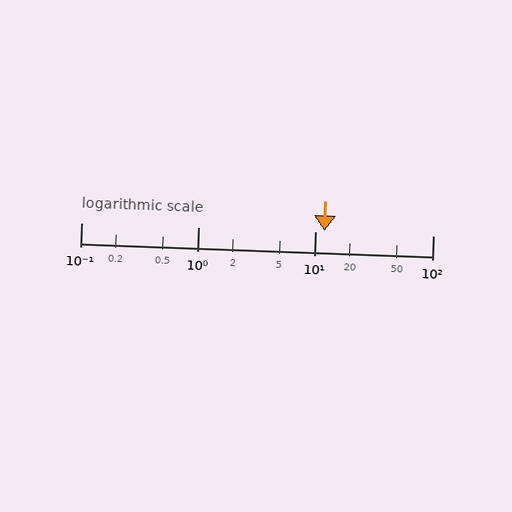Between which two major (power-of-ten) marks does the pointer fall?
The pointer is between 10 and 100.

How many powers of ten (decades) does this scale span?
The scale spans 3 decades, from 0.1 to 100.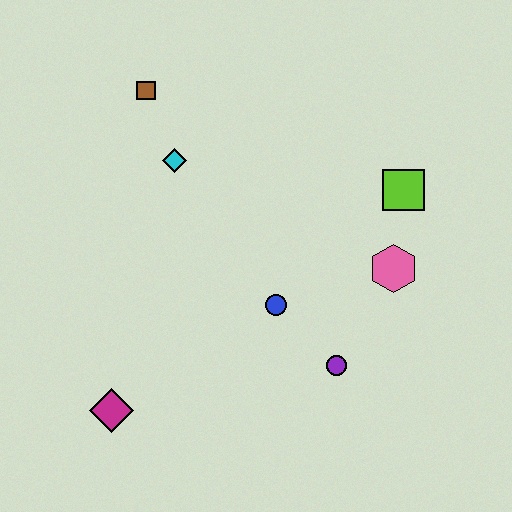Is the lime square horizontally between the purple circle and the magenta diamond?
No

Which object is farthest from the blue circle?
The brown square is farthest from the blue circle.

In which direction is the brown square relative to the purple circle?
The brown square is above the purple circle.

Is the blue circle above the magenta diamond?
Yes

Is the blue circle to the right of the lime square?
No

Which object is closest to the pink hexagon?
The lime square is closest to the pink hexagon.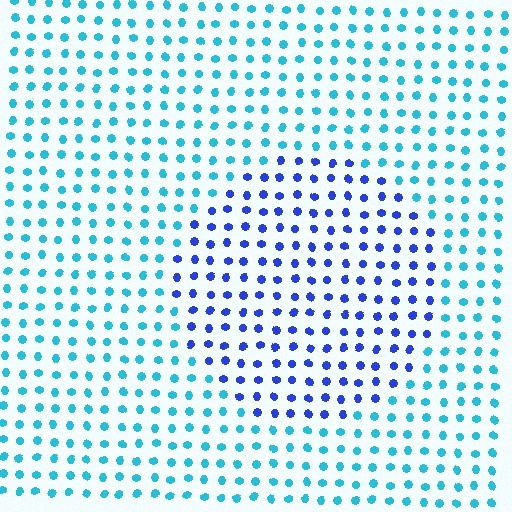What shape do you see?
I see a circle.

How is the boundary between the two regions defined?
The boundary is defined purely by a slight shift in hue (about 45 degrees). Spacing, size, and orientation are identical on both sides.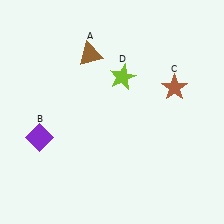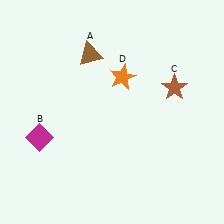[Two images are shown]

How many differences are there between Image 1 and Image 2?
There are 2 differences between the two images.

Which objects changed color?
B changed from purple to magenta. D changed from lime to orange.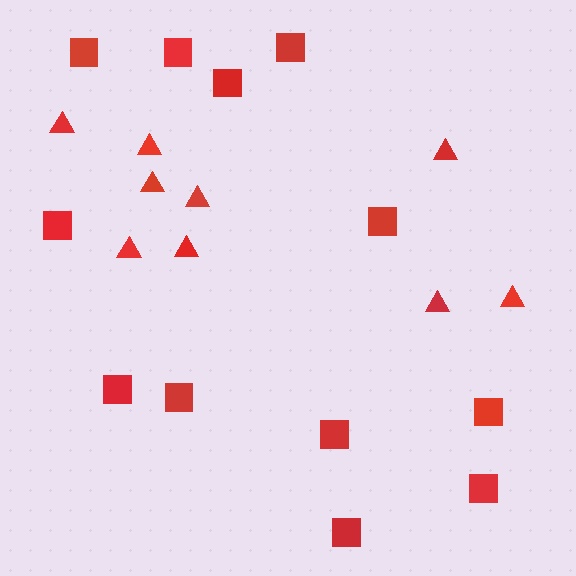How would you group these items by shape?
There are 2 groups: one group of squares (12) and one group of triangles (9).